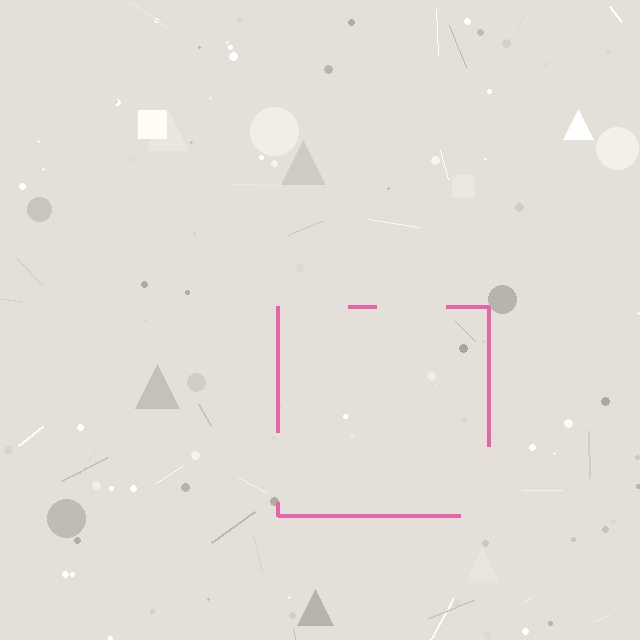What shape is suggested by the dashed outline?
The dashed outline suggests a square.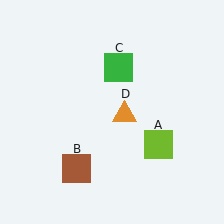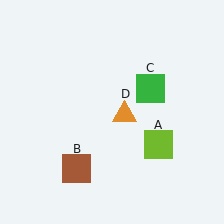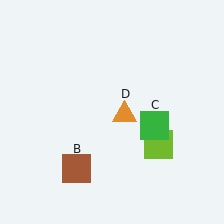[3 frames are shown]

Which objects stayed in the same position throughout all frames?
Lime square (object A) and brown square (object B) and orange triangle (object D) remained stationary.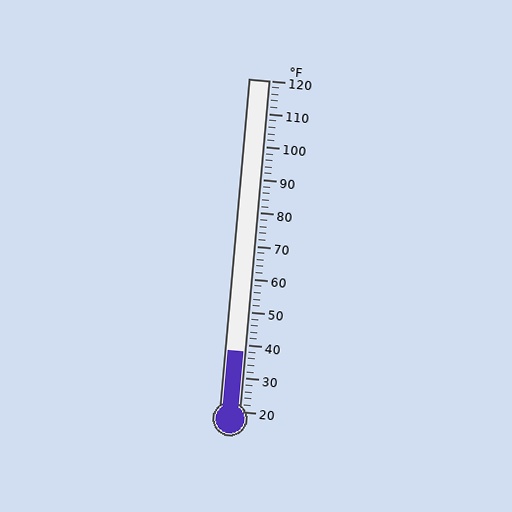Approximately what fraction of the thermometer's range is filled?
The thermometer is filled to approximately 20% of its range.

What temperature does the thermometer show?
The thermometer shows approximately 38°F.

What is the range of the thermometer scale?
The thermometer scale ranges from 20°F to 120°F.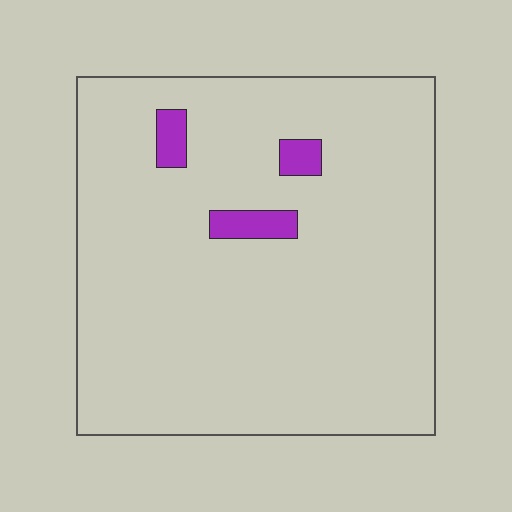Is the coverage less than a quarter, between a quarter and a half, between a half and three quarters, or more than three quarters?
Less than a quarter.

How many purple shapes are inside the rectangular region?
3.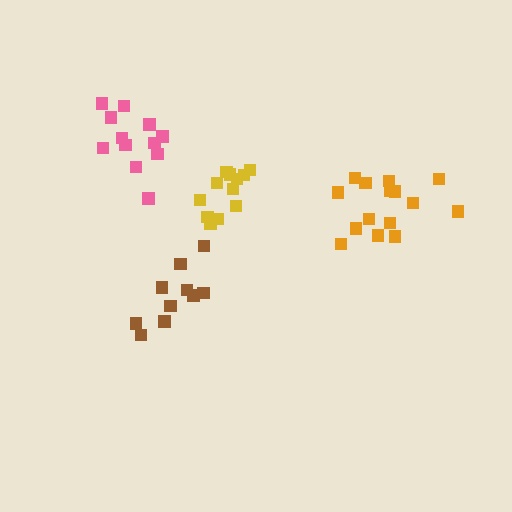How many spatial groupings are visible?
There are 4 spatial groupings.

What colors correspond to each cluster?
The clusters are colored: brown, pink, orange, yellow.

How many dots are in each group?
Group 1: 10 dots, Group 2: 12 dots, Group 3: 15 dots, Group 4: 12 dots (49 total).